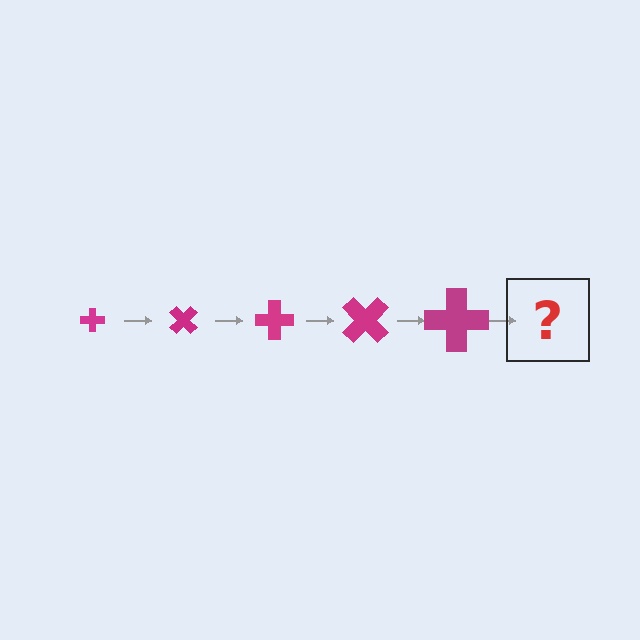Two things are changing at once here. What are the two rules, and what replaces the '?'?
The two rules are that the cross grows larger each step and it rotates 45 degrees each step. The '?' should be a cross, larger than the previous one and rotated 225 degrees from the start.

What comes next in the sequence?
The next element should be a cross, larger than the previous one and rotated 225 degrees from the start.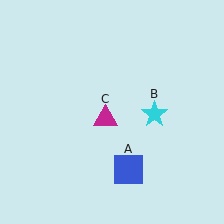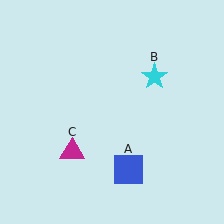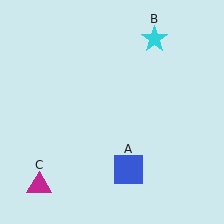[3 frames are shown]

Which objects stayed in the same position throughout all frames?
Blue square (object A) remained stationary.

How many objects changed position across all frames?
2 objects changed position: cyan star (object B), magenta triangle (object C).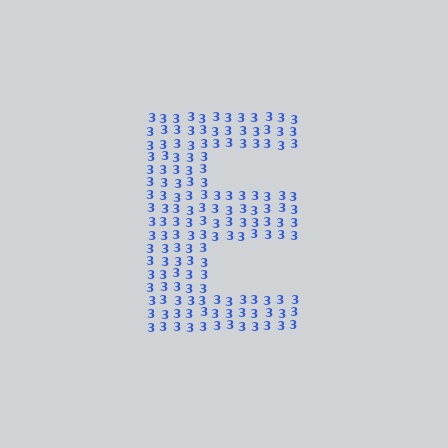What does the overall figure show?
The overall figure shows the letter E.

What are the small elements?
The small elements are digit 3's.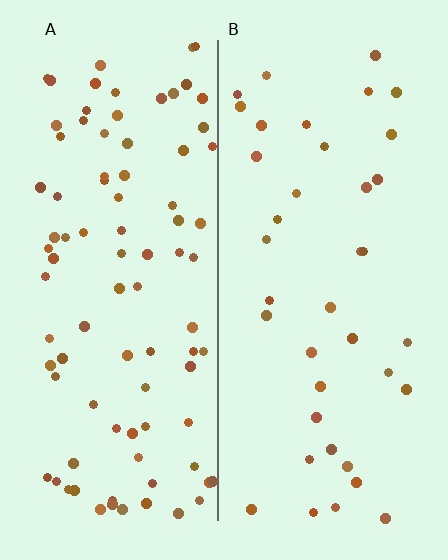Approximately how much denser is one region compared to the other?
Approximately 2.3× — region A over region B.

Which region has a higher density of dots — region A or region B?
A (the left).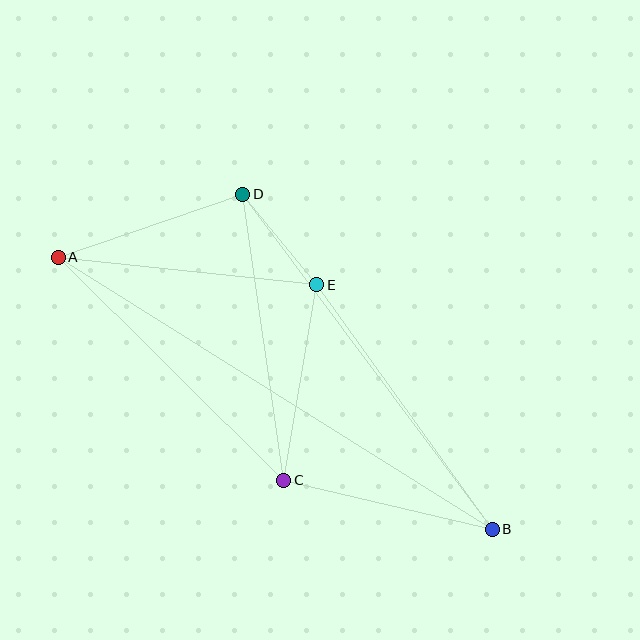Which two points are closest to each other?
Points D and E are closest to each other.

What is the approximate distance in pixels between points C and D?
The distance between C and D is approximately 289 pixels.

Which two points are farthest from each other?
Points A and B are farthest from each other.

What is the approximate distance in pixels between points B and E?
The distance between B and E is approximately 301 pixels.